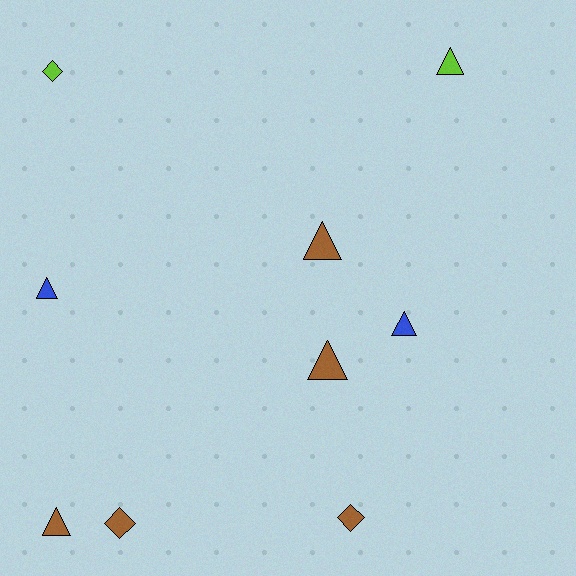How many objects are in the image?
There are 9 objects.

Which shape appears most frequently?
Triangle, with 6 objects.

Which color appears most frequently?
Brown, with 5 objects.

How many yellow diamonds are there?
There are no yellow diamonds.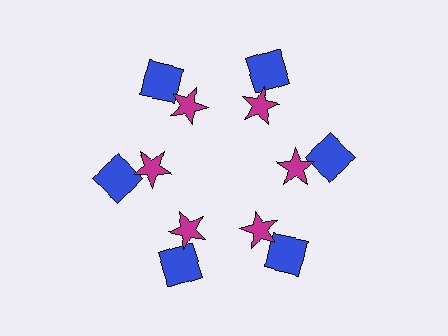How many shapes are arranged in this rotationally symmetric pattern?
There are 12 shapes, arranged in 6 groups of 2.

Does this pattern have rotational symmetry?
Yes, this pattern has 6-fold rotational symmetry. It looks the same after rotating 60 degrees around the center.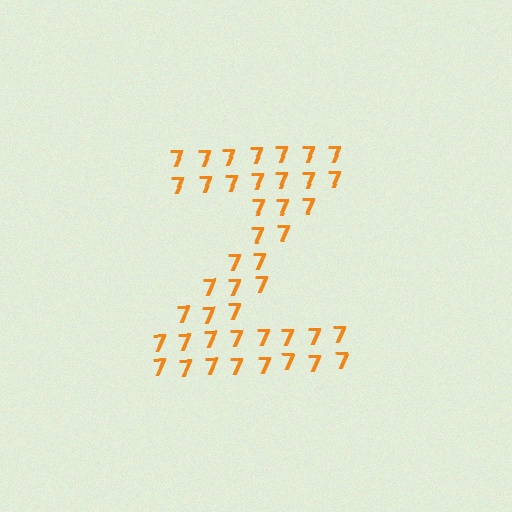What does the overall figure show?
The overall figure shows the letter Z.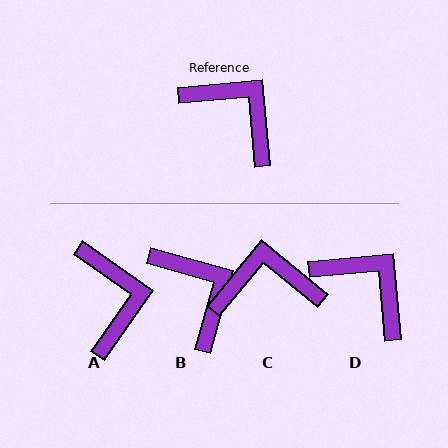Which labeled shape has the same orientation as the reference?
D.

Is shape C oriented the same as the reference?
No, it is off by about 46 degrees.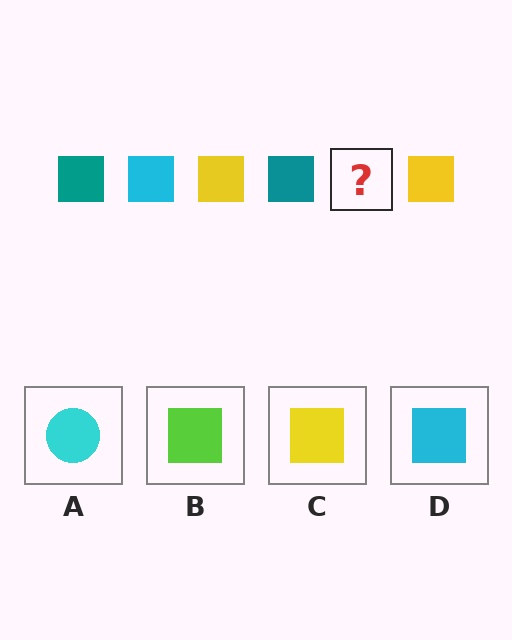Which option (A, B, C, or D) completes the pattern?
D.